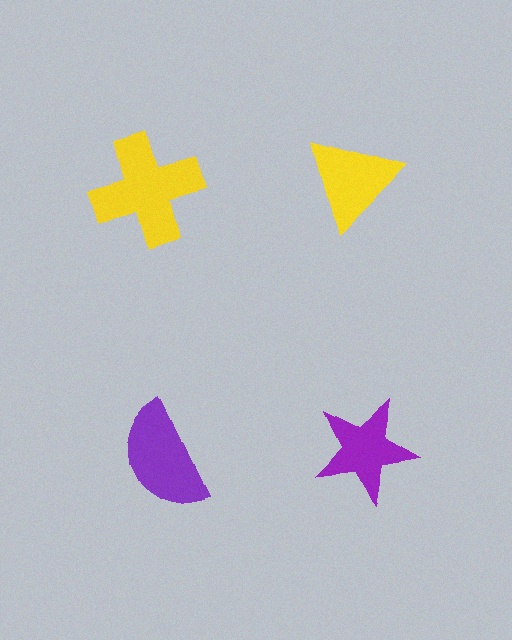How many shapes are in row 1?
2 shapes.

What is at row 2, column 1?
A purple semicircle.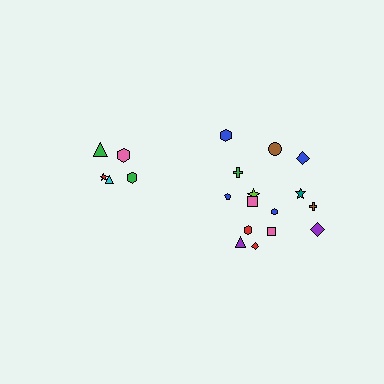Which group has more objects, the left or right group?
The right group.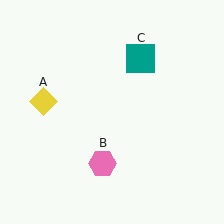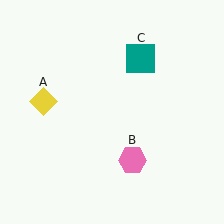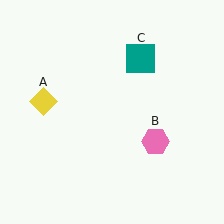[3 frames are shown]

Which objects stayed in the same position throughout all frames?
Yellow diamond (object A) and teal square (object C) remained stationary.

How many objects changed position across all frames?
1 object changed position: pink hexagon (object B).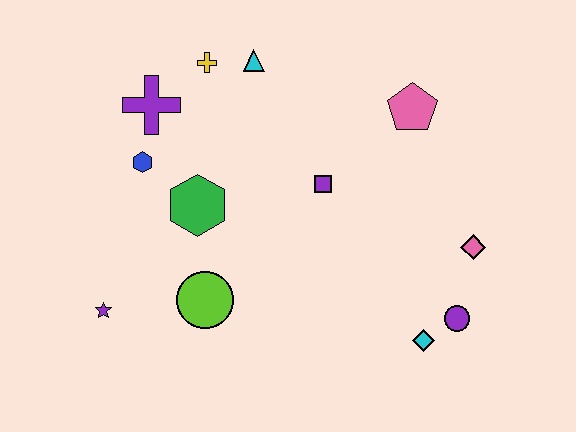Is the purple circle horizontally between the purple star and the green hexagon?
No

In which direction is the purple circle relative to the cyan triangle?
The purple circle is below the cyan triangle.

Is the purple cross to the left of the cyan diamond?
Yes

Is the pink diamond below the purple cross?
Yes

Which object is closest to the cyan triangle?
The yellow cross is closest to the cyan triangle.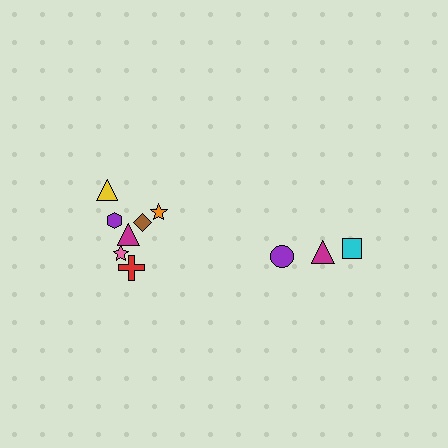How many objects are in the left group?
There are 7 objects.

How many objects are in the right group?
There are 3 objects.